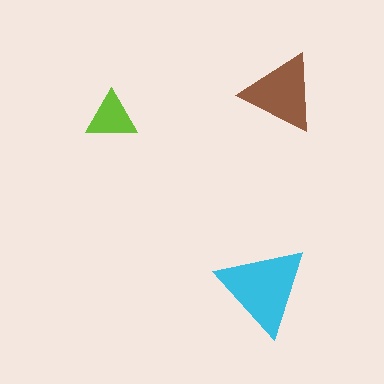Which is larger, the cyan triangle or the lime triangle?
The cyan one.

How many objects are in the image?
There are 3 objects in the image.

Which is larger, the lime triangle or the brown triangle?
The brown one.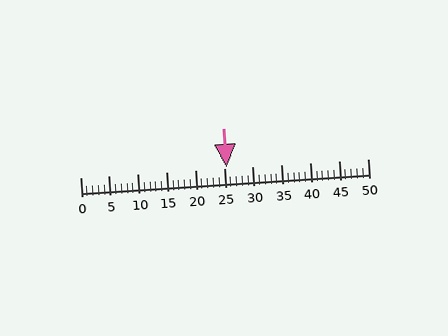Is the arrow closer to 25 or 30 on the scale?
The arrow is closer to 25.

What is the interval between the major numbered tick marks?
The major tick marks are spaced 5 units apart.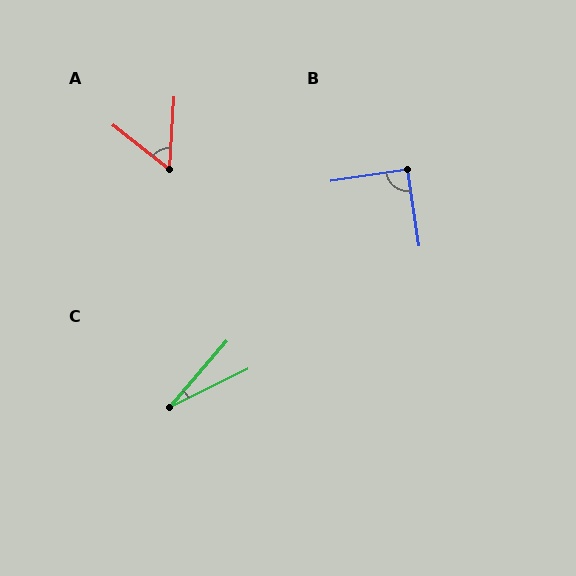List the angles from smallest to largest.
C (23°), A (55°), B (90°).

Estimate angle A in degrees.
Approximately 55 degrees.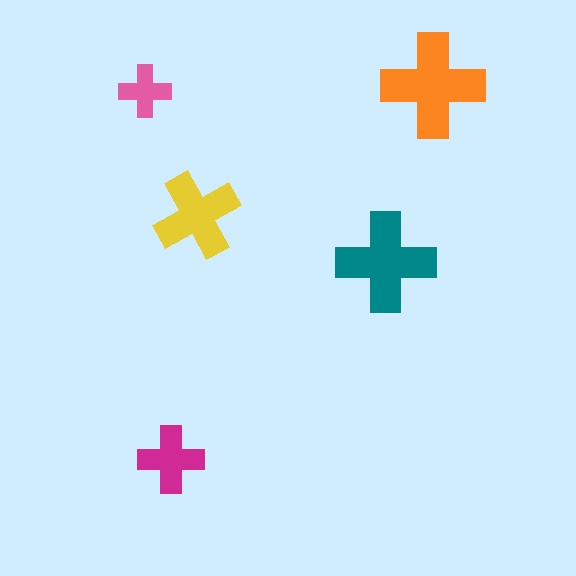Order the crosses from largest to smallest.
the orange one, the teal one, the yellow one, the magenta one, the pink one.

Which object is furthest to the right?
The orange cross is rightmost.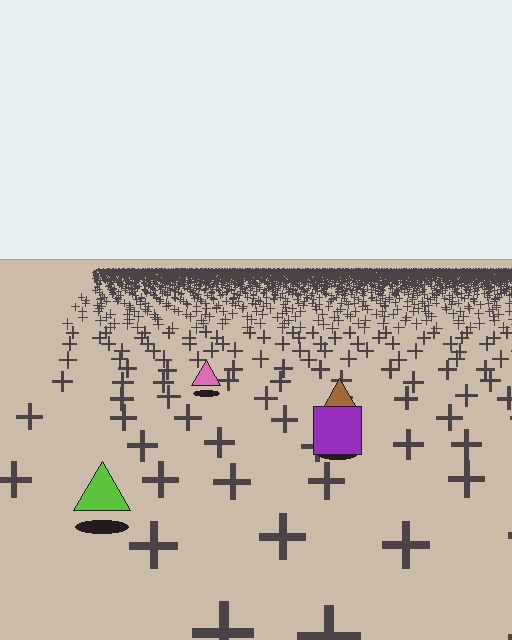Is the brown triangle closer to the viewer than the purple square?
No. The purple square is closer — you can tell from the texture gradient: the ground texture is coarser near it.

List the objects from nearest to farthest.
From nearest to farthest: the lime triangle, the purple square, the brown triangle, the pink triangle.